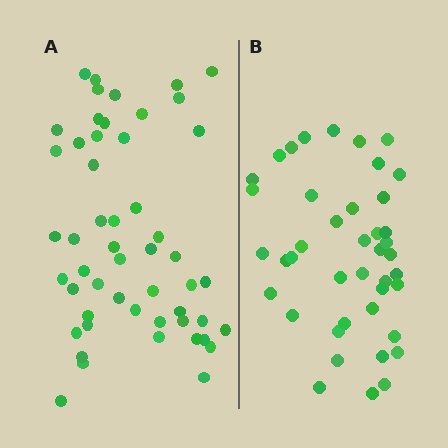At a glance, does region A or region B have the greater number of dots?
Region A (the left region) has more dots.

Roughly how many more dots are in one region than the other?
Region A has roughly 10 or so more dots than region B.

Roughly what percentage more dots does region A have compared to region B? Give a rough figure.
About 25% more.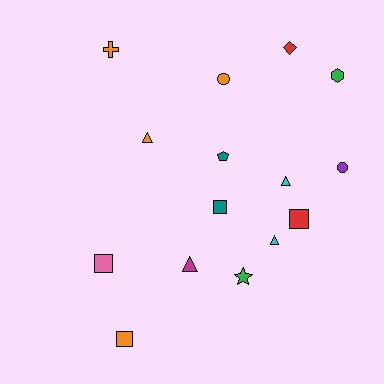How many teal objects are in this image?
There are 2 teal objects.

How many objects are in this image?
There are 15 objects.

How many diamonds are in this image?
There is 1 diamond.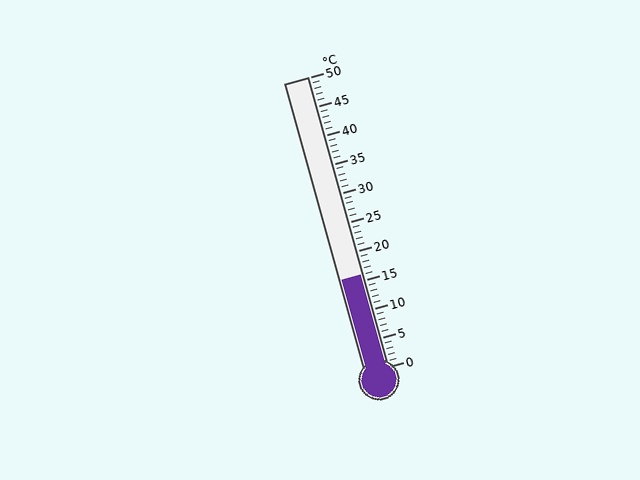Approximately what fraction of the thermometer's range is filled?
The thermometer is filled to approximately 30% of its range.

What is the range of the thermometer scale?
The thermometer scale ranges from 0°C to 50°C.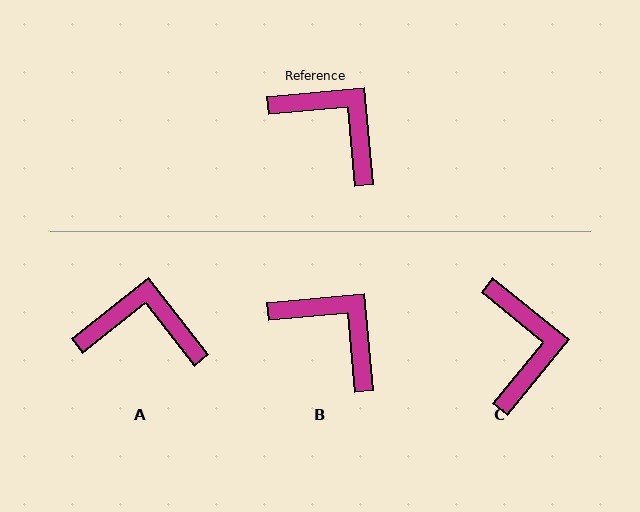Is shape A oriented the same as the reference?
No, it is off by about 33 degrees.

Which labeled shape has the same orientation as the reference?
B.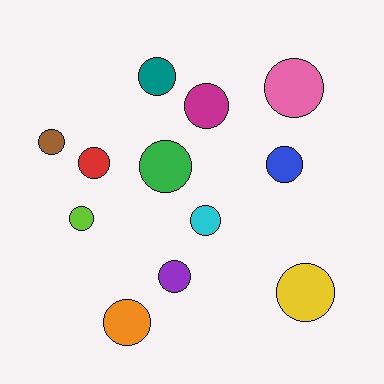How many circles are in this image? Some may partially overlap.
There are 12 circles.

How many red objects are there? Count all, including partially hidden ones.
There is 1 red object.